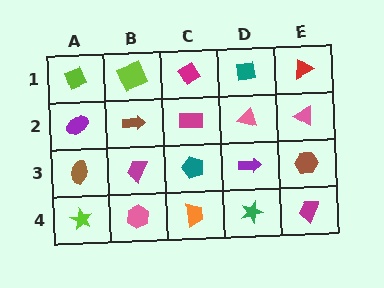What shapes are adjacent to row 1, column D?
A pink triangle (row 2, column D), a magenta diamond (row 1, column C), a red triangle (row 1, column E).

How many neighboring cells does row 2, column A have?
3.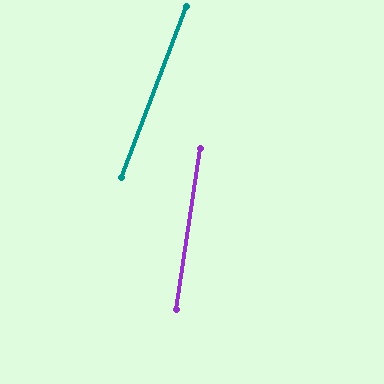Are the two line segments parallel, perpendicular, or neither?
Neither parallel nor perpendicular — they differ by about 12°.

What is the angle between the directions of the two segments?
Approximately 12 degrees.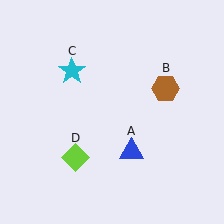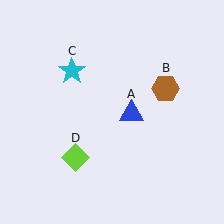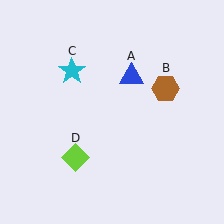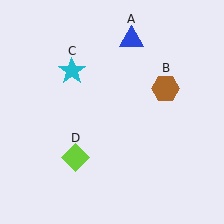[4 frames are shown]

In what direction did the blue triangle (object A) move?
The blue triangle (object A) moved up.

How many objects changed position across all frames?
1 object changed position: blue triangle (object A).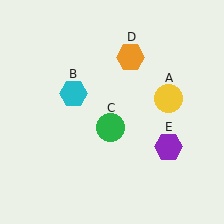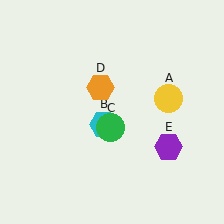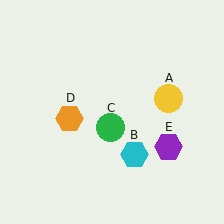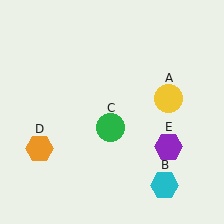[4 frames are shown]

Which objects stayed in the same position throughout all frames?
Yellow circle (object A) and green circle (object C) and purple hexagon (object E) remained stationary.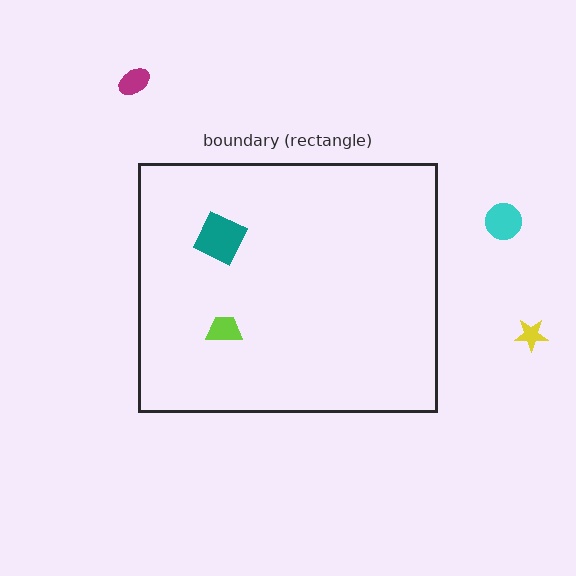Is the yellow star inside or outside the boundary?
Outside.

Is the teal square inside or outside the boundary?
Inside.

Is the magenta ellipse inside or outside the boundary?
Outside.